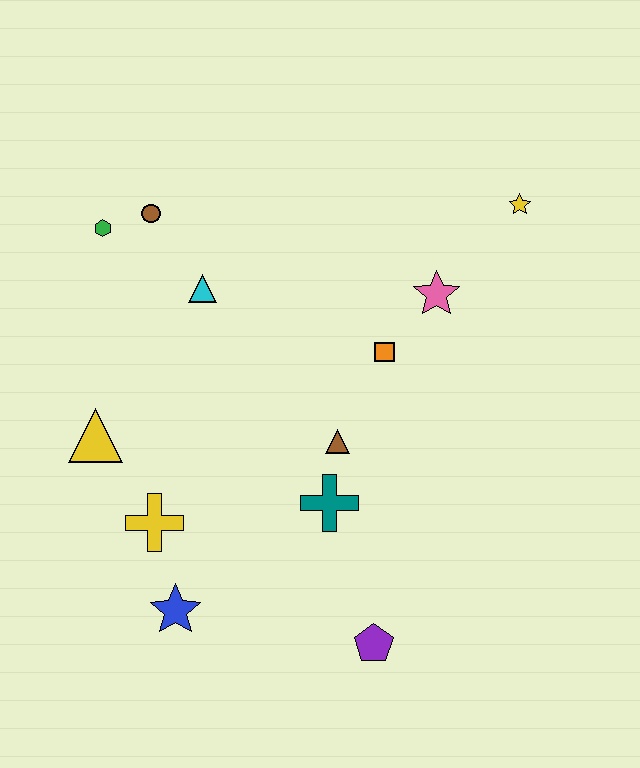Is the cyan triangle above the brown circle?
No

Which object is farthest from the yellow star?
The blue star is farthest from the yellow star.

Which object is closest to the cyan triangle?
The brown circle is closest to the cyan triangle.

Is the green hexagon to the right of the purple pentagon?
No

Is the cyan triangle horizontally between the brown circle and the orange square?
Yes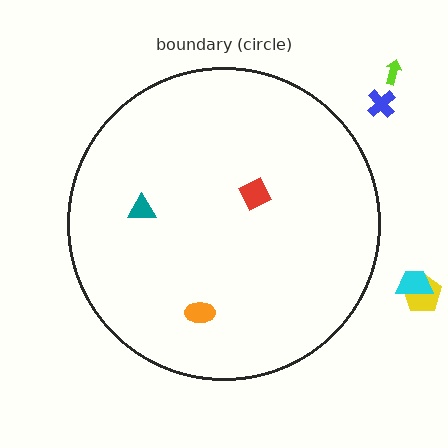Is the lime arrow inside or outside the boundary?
Outside.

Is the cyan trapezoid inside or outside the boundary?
Outside.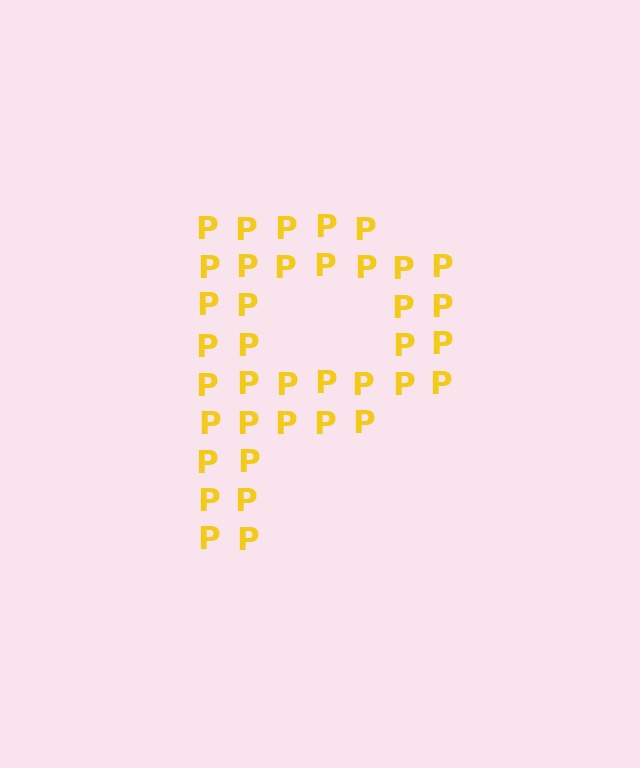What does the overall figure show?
The overall figure shows the letter P.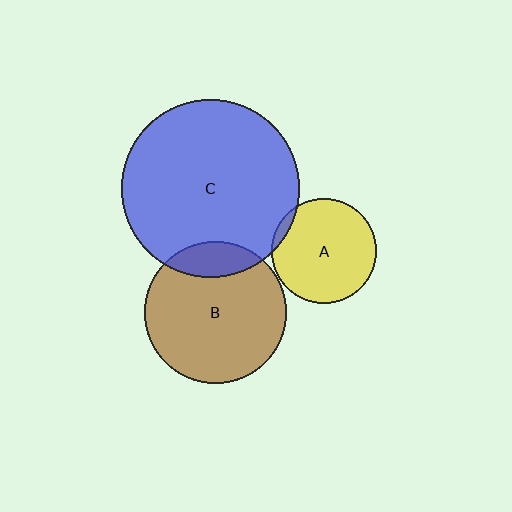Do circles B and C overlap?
Yes.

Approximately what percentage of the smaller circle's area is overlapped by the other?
Approximately 15%.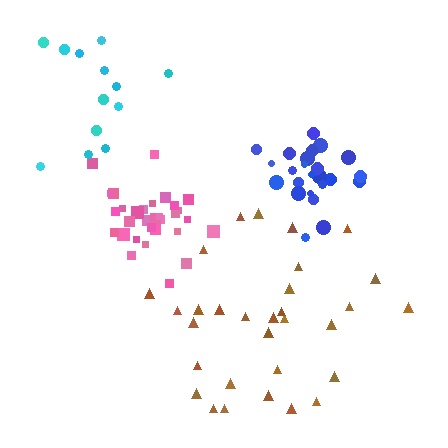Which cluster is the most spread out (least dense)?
Brown.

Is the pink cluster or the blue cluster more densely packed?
Blue.